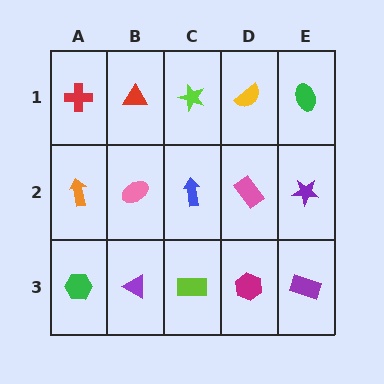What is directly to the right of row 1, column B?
A lime star.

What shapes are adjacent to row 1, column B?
A pink ellipse (row 2, column B), a red cross (row 1, column A), a lime star (row 1, column C).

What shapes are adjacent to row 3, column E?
A purple star (row 2, column E), a magenta hexagon (row 3, column D).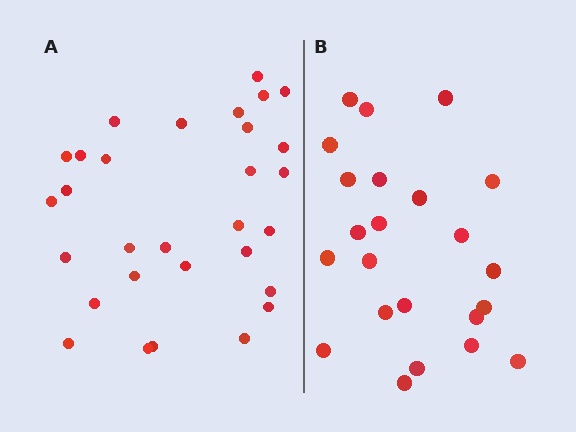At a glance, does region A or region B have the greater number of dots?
Region A (the left region) has more dots.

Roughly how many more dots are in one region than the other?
Region A has roughly 8 or so more dots than region B.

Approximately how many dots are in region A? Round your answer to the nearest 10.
About 30 dots.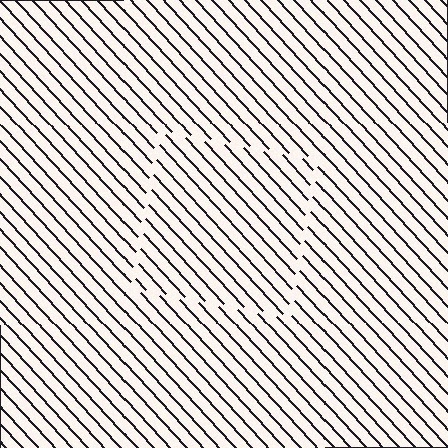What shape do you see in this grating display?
An illusory square. The interior of the shape contains the same grating, shifted by half a period — the contour is defined by the phase discontinuity where line-ends from the inner and outer gratings abut.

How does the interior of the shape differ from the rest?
The interior of the shape contains the same grating, shifted by half a period — the contour is defined by the phase discontinuity where line-ends from the inner and outer gratings abut.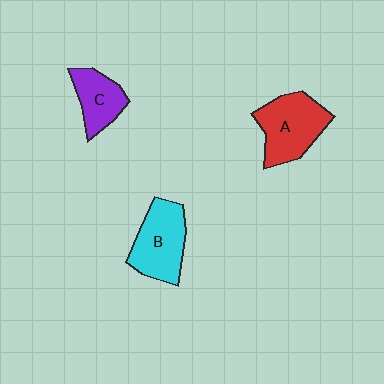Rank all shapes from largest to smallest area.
From largest to smallest: A (red), B (cyan), C (purple).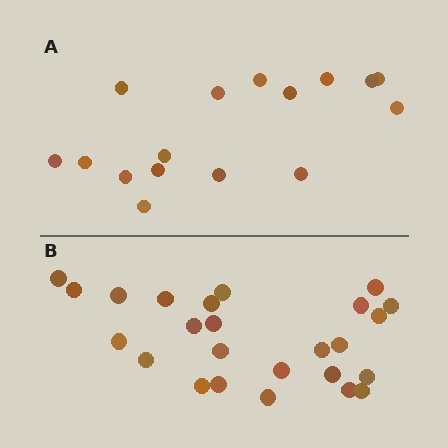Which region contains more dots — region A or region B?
Region B (the bottom region) has more dots.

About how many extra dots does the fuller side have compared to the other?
Region B has roughly 8 or so more dots than region A.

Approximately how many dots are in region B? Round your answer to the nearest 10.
About 20 dots. (The exact count is 25, which rounds to 20.)